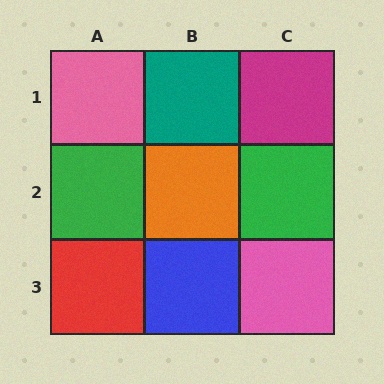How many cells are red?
1 cell is red.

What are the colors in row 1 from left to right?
Pink, teal, magenta.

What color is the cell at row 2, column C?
Green.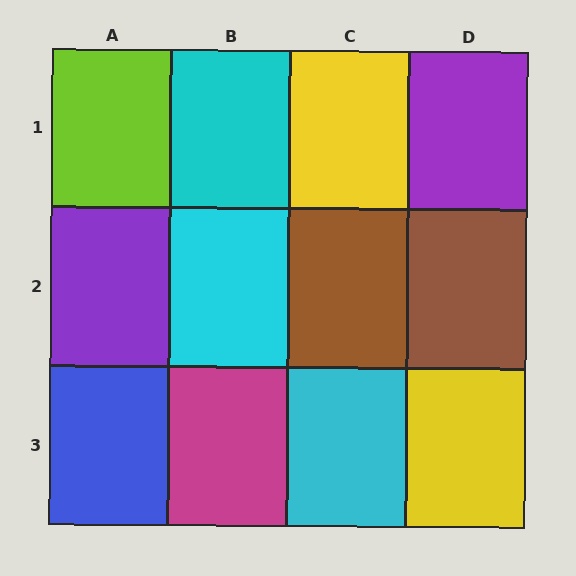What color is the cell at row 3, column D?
Yellow.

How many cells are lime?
1 cell is lime.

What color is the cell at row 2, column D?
Brown.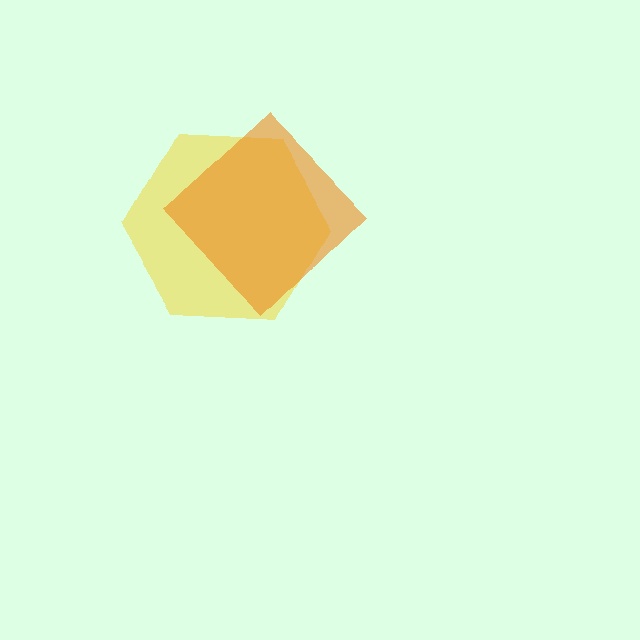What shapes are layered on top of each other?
The layered shapes are: a yellow hexagon, an orange diamond.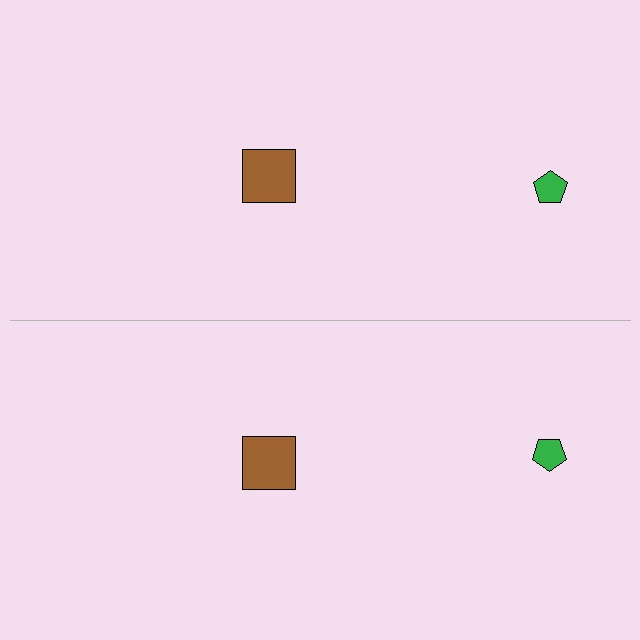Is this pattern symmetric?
Yes, this pattern has bilateral (reflection) symmetry.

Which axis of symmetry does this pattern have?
The pattern has a horizontal axis of symmetry running through the center of the image.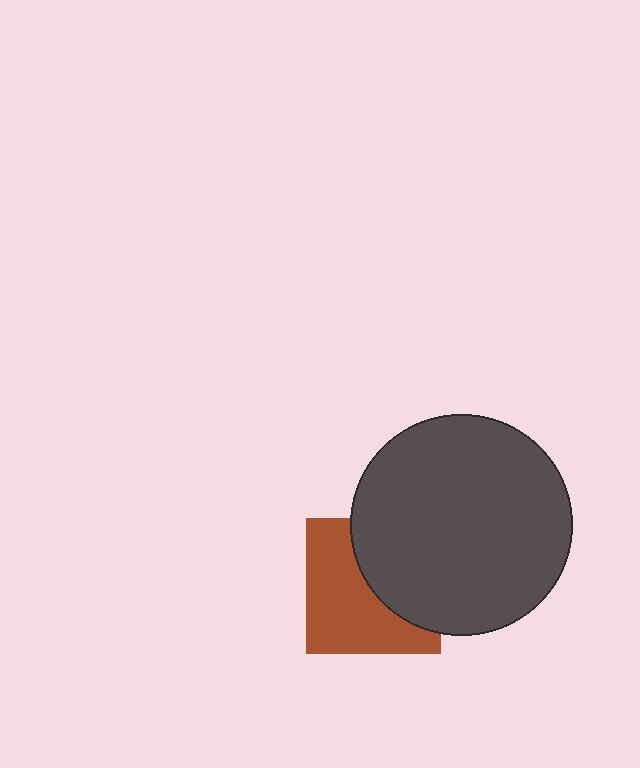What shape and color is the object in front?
The object in front is a dark gray circle.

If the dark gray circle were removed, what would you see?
You would see the complete brown square.